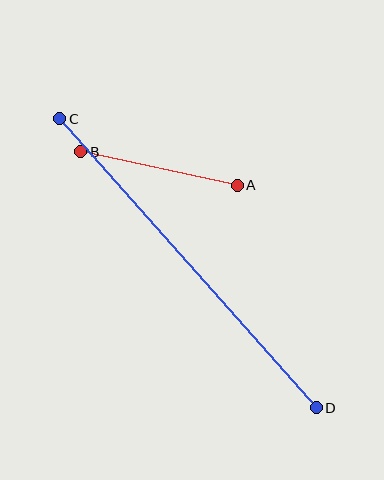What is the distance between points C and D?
The distance is approximately 386 pixels.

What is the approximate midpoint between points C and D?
The midpoint is at approximately (188, 263) pixels.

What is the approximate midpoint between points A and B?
The midpoint is at approximately (159, 169) pixels.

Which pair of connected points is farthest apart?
Points C and D are farthest apart.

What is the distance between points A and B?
The distance is approximately 160 pixels.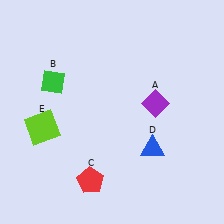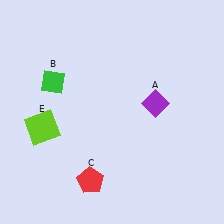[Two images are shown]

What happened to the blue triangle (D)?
The blue triangle (D) was removed in Image 2. It was in the bottom-right area of Image 1.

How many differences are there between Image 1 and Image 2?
There is 1 difference between the two images.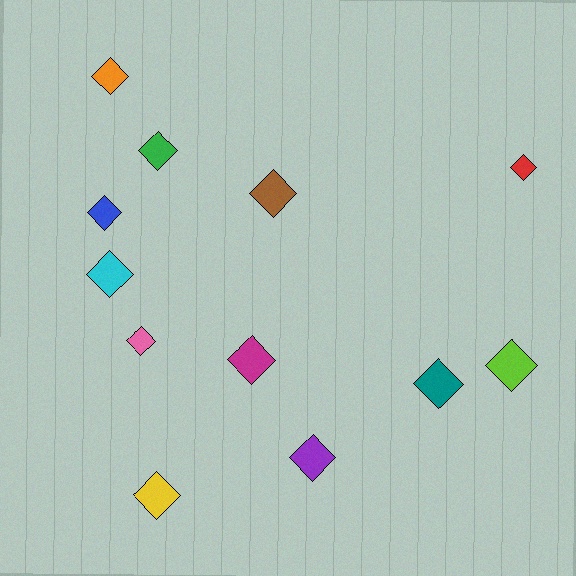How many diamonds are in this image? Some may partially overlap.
There are 12 diamonds.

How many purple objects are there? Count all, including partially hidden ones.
There is 1 purple object.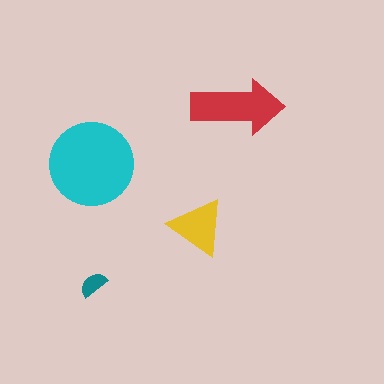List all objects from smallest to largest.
The teal semicircle, the yellow triangle, the red arrow, the cyan circle.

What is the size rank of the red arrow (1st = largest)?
2nd.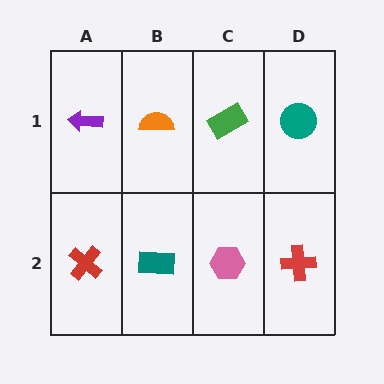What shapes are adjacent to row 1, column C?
A pink hexagon (row 2, column C), an orange semicircle (row 1, column B), a teal circle (row 1, column D).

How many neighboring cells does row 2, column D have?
2.